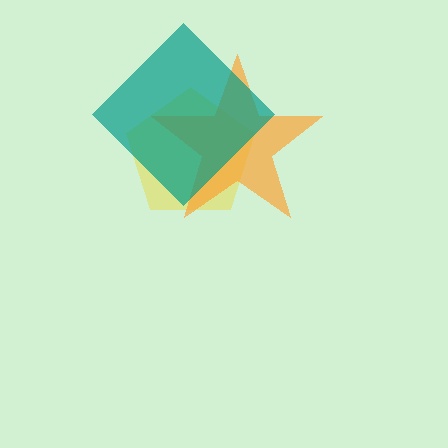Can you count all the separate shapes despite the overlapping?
Yes, there are 3 separate shapes.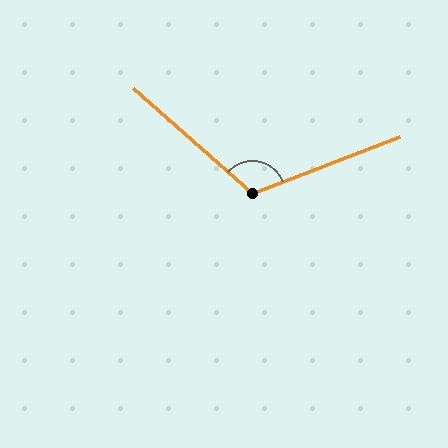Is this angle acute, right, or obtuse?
It is obtuse.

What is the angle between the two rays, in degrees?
Approximately 118 degrees.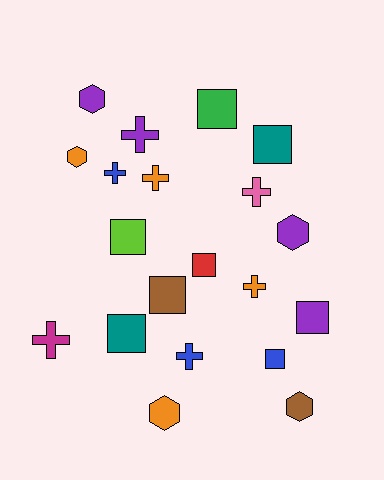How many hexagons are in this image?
There are 5 hexagons.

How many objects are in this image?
There are 20 objects.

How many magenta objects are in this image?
There is 1 magenta object.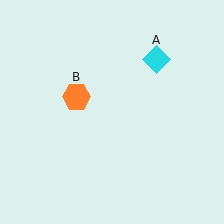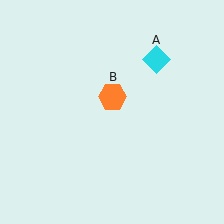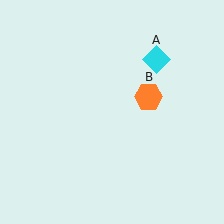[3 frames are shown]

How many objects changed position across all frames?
1 object changed position: orange hexagon (object B).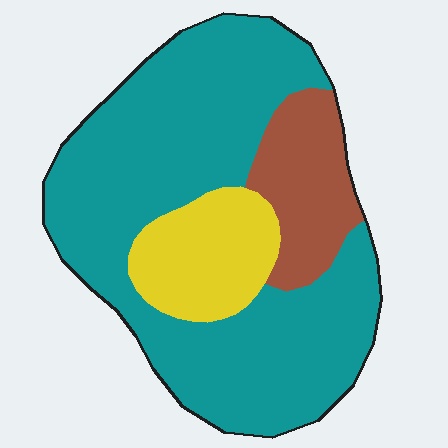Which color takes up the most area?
Teal, at roughly 70%.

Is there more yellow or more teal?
Teal.